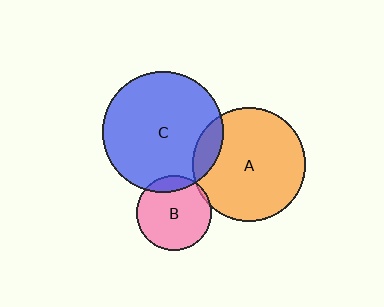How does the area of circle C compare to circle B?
Approximately 2.6 times.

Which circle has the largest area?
Circle C (blue).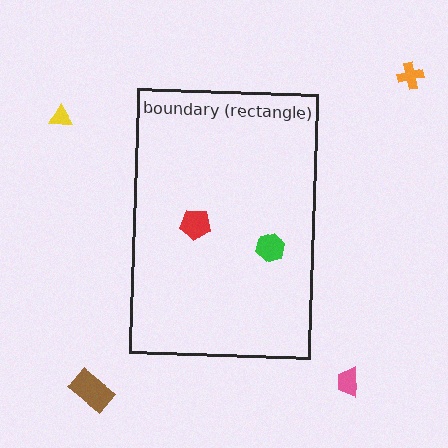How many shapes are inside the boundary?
2 inside, 4 outside.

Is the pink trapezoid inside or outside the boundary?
Outside.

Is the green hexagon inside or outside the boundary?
Inside.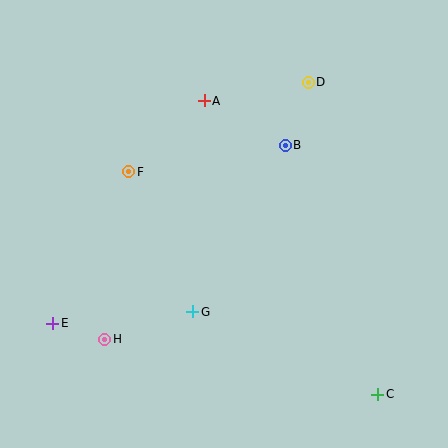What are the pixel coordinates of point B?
Point B is at (285, 145).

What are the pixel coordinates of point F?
Point F is at (129, 172).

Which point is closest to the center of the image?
Point G at (193, 312) is closest to the center.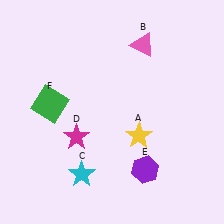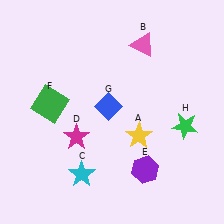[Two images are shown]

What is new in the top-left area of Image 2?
A blue diamond (G) was added in the top-left area of Image 2.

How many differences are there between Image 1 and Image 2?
There are 2 differences between the two images.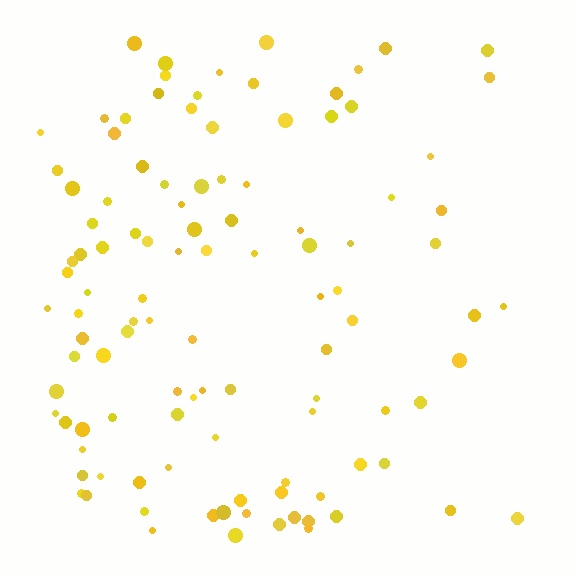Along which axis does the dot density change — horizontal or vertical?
Horizontal.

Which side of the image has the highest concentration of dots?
The left.